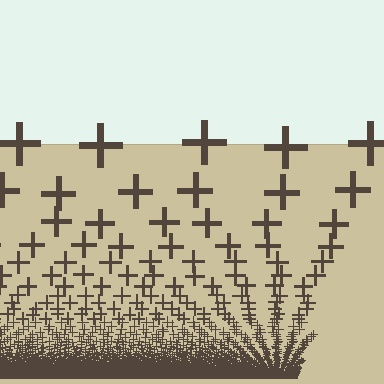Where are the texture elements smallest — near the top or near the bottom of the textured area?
Near the bottom.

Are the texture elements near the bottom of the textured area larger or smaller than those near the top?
Smaller. The gradient is inverted — elements near the bottom are smaller and denser.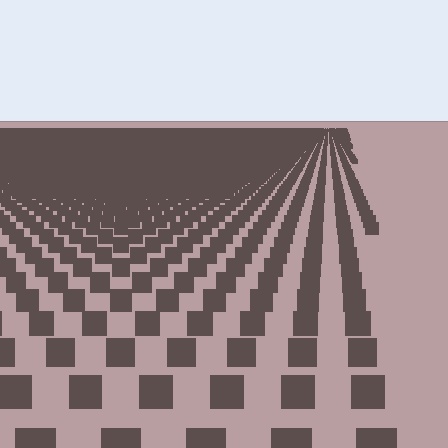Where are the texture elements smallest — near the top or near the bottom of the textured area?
Near the top.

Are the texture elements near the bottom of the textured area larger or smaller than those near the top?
Larger. Near the bottom, elements are closer to the viewer and appear at a bigger on-screen size.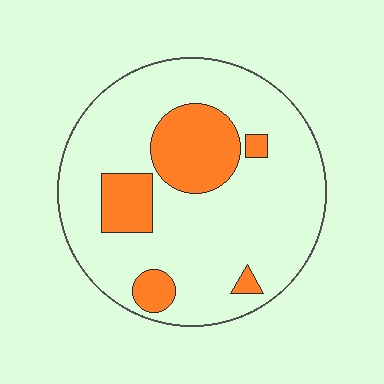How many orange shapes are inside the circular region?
5.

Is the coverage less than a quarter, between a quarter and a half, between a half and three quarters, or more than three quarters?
Less than a quarter.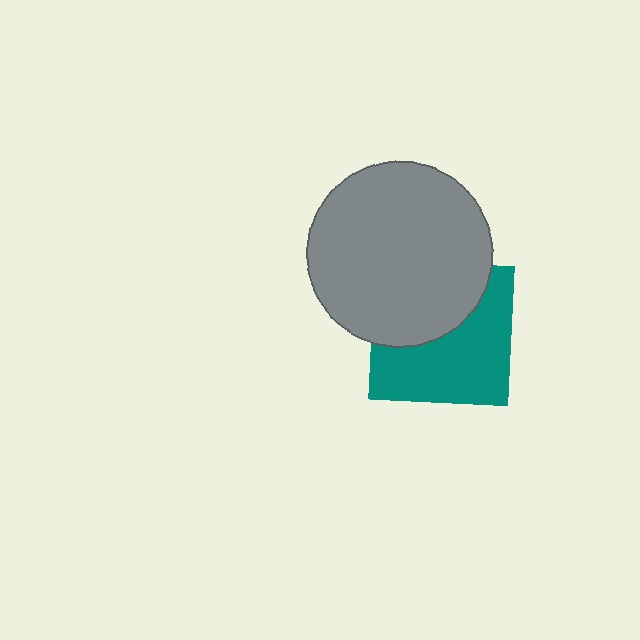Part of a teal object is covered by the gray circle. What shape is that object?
It is a square.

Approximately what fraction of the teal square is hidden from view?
Roughly 43% of the teal square is hidden behind the gray circle.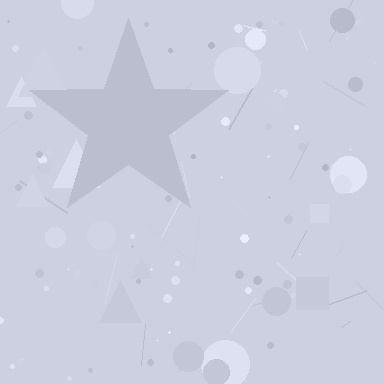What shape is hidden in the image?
A star is hidden in the image.